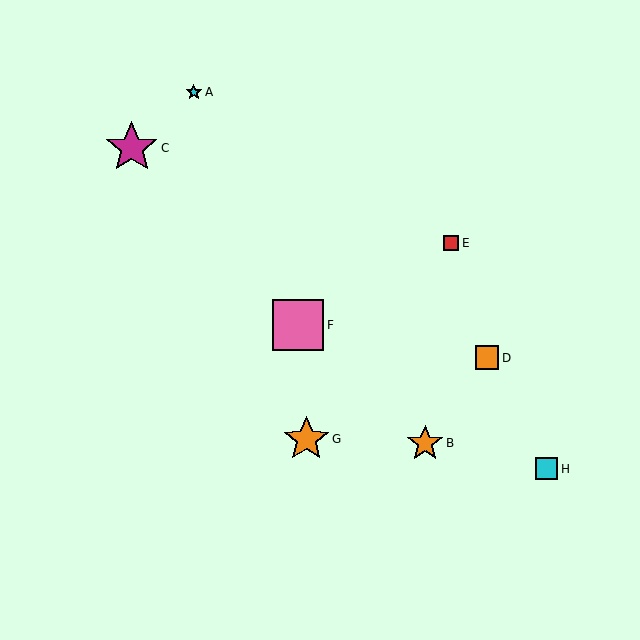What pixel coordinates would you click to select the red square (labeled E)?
Click at (451, 243) to select the red square E.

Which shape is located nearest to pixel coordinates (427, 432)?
The orange star (labeled B) at (425, 443) is nearest to that location.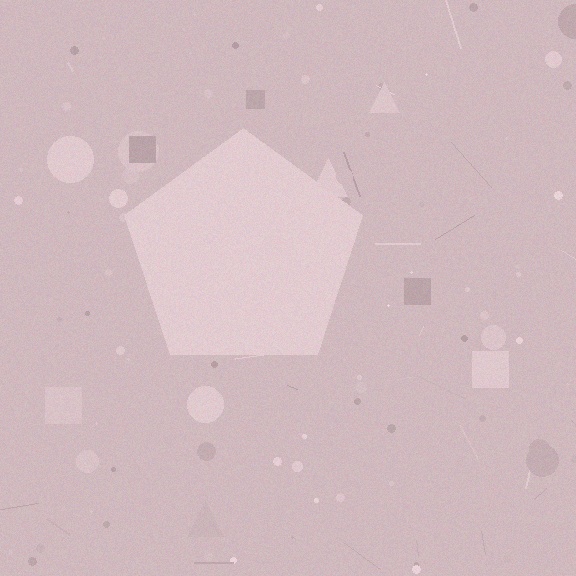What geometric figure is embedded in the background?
A pentagon is embedded in the background.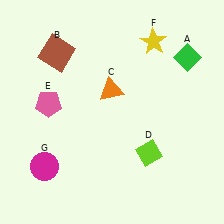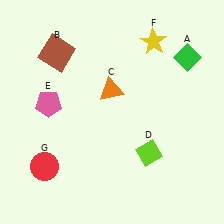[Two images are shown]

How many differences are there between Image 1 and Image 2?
There is 1 difference between the two images.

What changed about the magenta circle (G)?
In Image 1, G is magenta. In Image 2, it changed to red.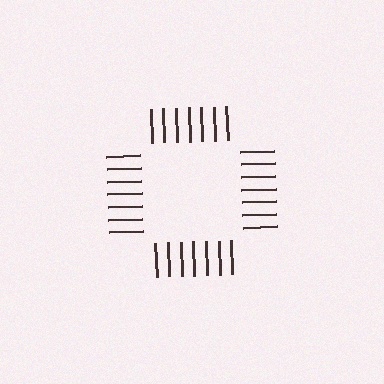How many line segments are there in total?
28 — 7 along each of the 4 edges.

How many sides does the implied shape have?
4 sides — the line-ends trace a square.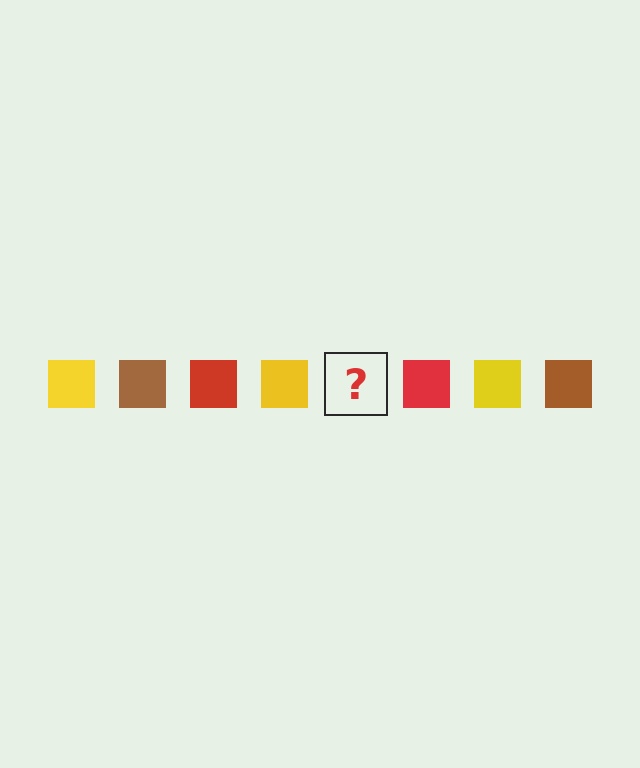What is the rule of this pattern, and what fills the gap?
The rule is that the pattern cycles through yellow, brown, red squares. The gap should be filled with a brown square.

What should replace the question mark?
The question mark should be replaced with a brown square.